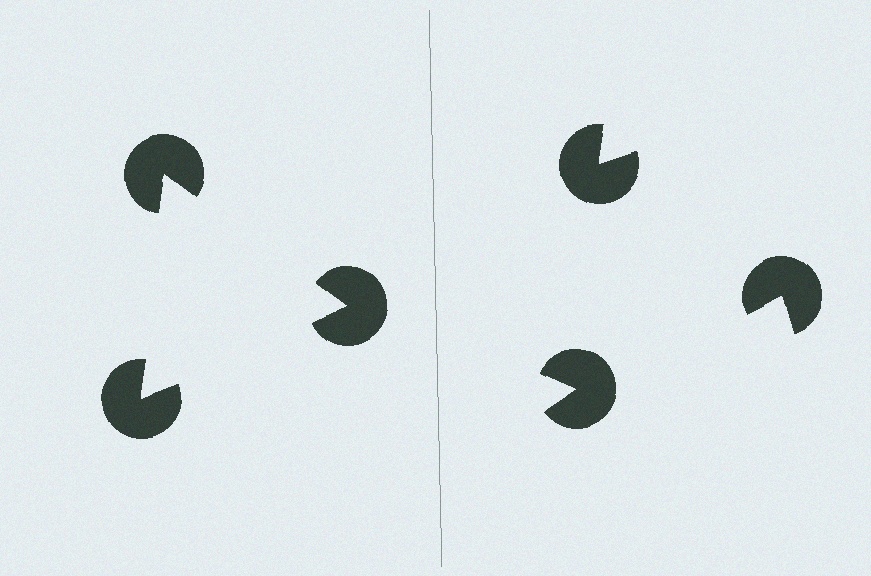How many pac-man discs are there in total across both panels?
6 — 3 on each side.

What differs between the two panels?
The pac-man discs are positioned identically on both sides; only the wedge orientations differ. On the left they align to a triangle; on the right they are misaligned.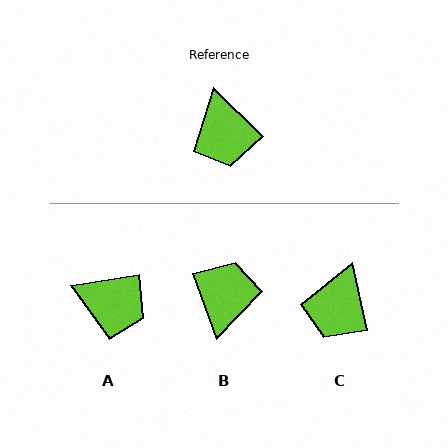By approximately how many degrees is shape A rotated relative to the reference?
Approximately 54 degrees counter-clockwise.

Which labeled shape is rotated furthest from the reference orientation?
B, about 154 degrees away.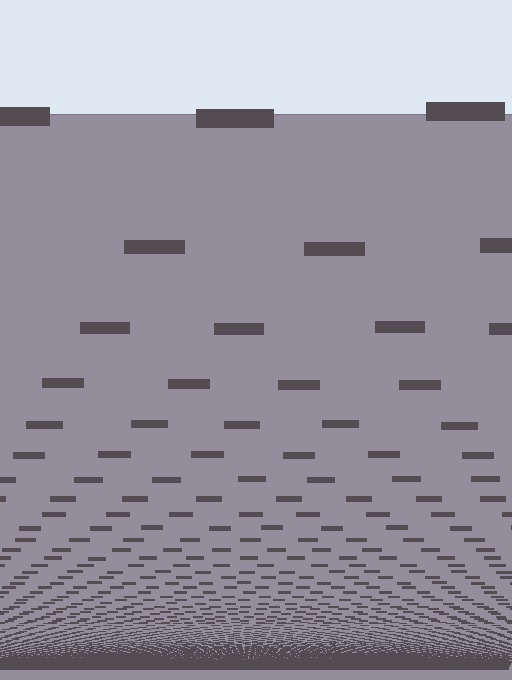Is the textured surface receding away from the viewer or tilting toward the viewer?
The surface appears to tilt toward the viewer. Texture elements get larger and sparser toward the top.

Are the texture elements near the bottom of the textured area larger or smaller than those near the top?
Smaller. The gradient is inverted — elements near the bottom are smaller and denser.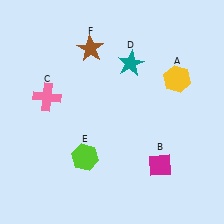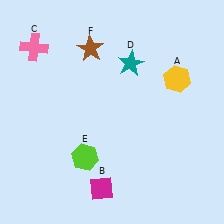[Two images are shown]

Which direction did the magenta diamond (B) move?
The magenta diamond (B) moved left.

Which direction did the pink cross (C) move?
The pink cross (C) moved up.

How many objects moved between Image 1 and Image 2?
2 objects moved between the two images.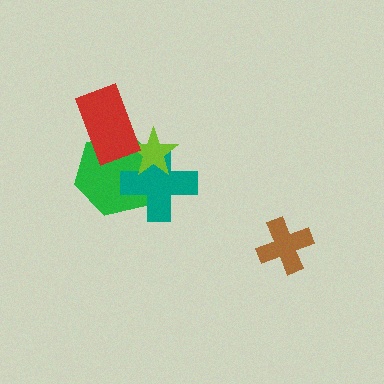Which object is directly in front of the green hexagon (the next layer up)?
The teal cross is directly in front of the green hexagon.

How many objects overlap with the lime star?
3 objects overlap with the lime star.